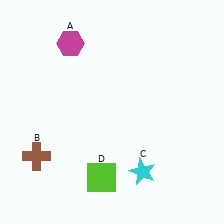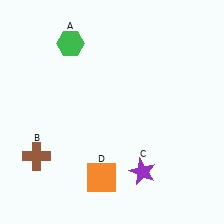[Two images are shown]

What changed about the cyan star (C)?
In Image 1, C is cyan. In Image 2, it changed to purple.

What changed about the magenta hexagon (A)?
In Image 1, A is magenta. In Image 2, it changed to green.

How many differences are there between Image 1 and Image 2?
There are 3 differences between the two images.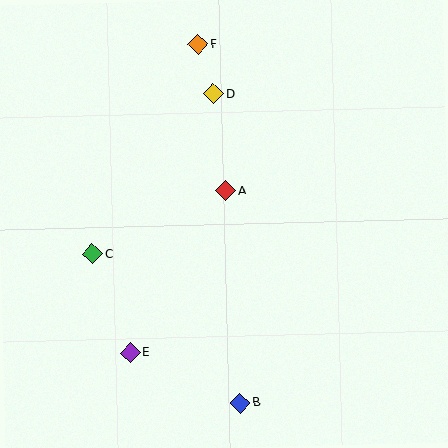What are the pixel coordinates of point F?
Point F is at (198, 44).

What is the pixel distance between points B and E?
The distance between B and E is 121 pixels.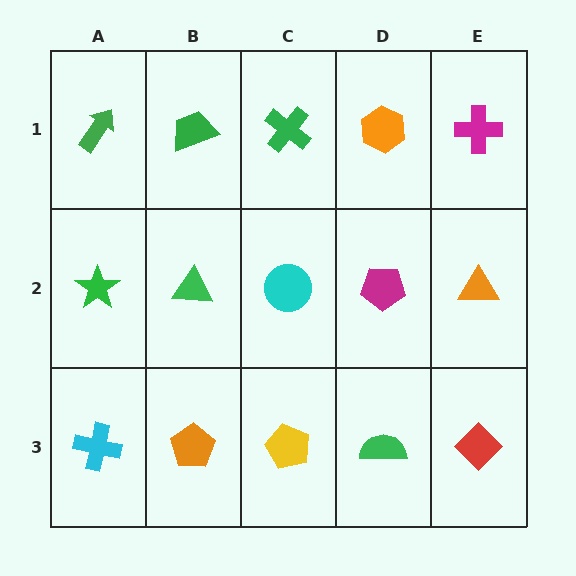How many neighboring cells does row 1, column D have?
3.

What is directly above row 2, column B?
A green trapezoid.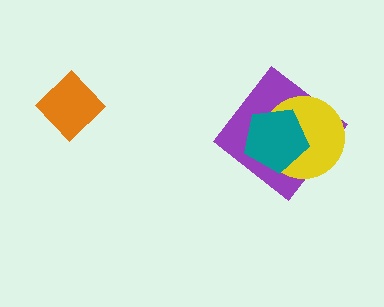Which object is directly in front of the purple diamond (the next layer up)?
The yellow circle is directly in front of the purple diamond.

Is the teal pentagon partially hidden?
No, no other shape covers it.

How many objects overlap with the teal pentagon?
2 objects overlap with the teal pentagon.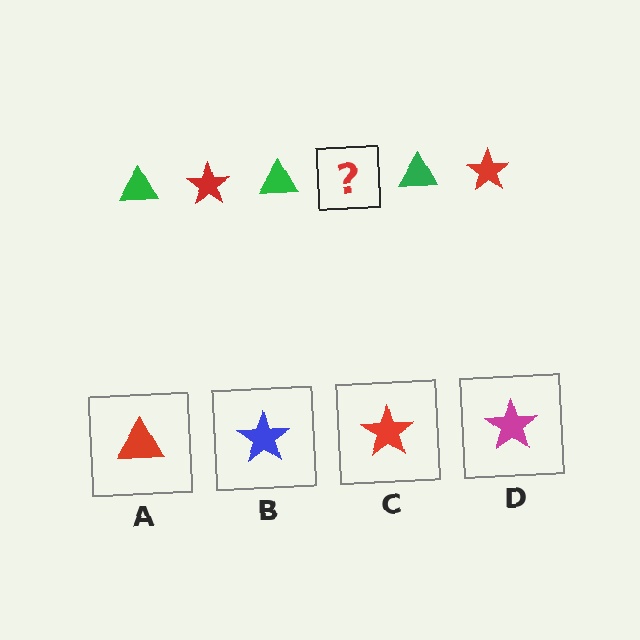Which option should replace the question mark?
Option C.